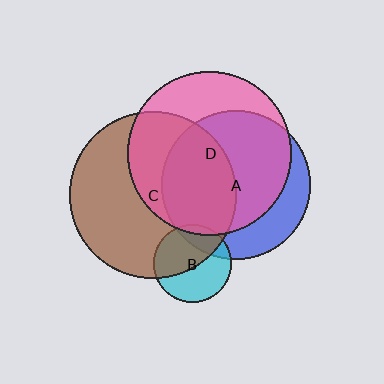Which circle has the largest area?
Circle C (brown).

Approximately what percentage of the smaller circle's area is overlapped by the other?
Approximately 20%.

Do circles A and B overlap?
Yes.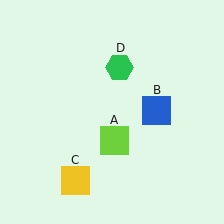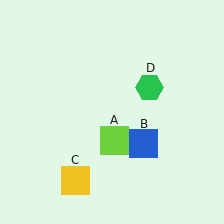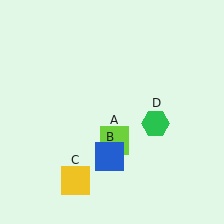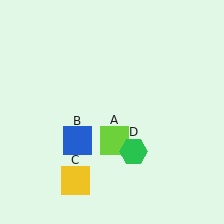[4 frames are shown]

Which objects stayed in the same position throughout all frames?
Lime square (object A) and yellow square (object C) remained stationary.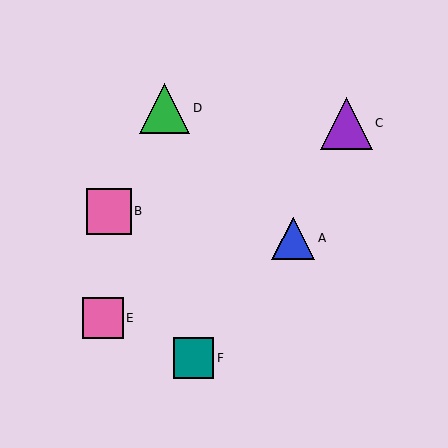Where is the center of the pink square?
The center of the pink square is at (109, 211).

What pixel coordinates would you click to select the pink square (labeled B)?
Click at (109, 211) to select the pink square B.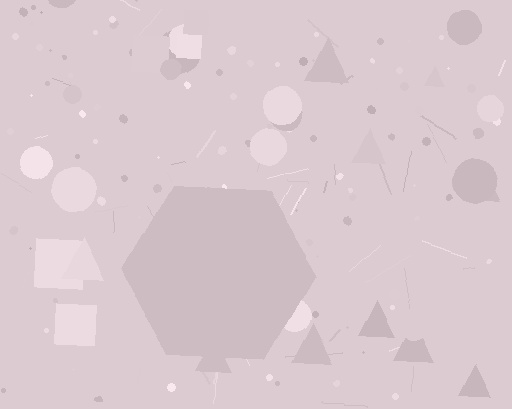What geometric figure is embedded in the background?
A hexagon is embedded in the background.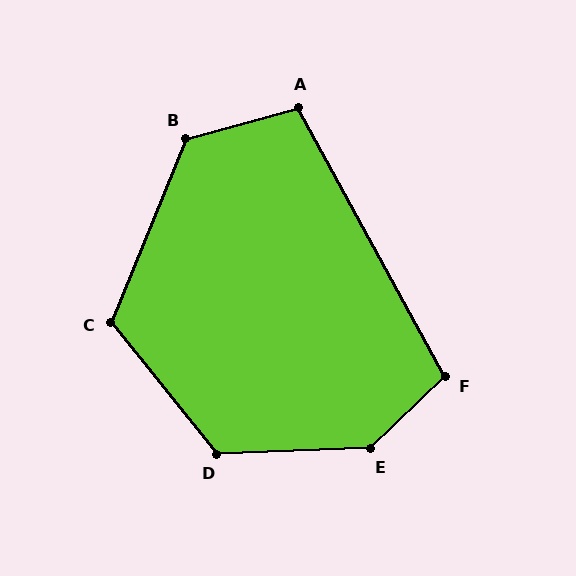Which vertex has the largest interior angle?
E, at approximately 138 degrees.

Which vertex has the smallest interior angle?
A, at approximately 103 degrees.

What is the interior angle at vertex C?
Approximately 119 degrees (obtuse).